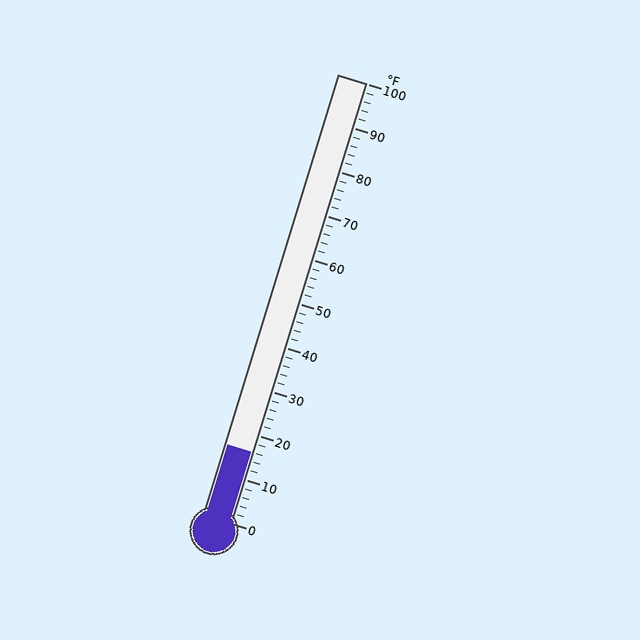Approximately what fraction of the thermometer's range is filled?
The thermometer is filled to approximately 15% of its range.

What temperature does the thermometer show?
The thermometer shows approximately 16°F.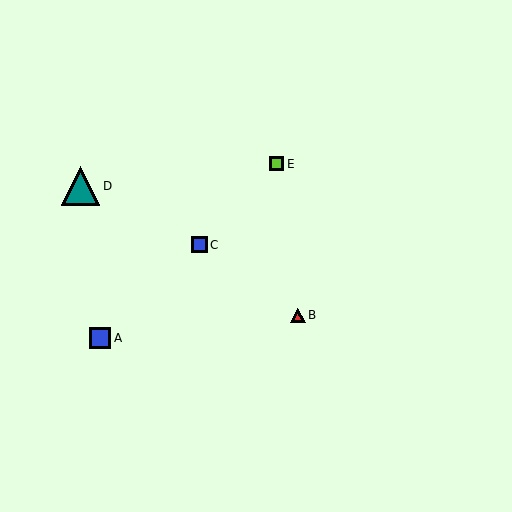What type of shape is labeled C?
Shape C is a blue square.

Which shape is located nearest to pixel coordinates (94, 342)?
The blue square (labeled A) at (100, 338) is nearest to that location.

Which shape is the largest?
The teal triangle (labeled D) is the largest.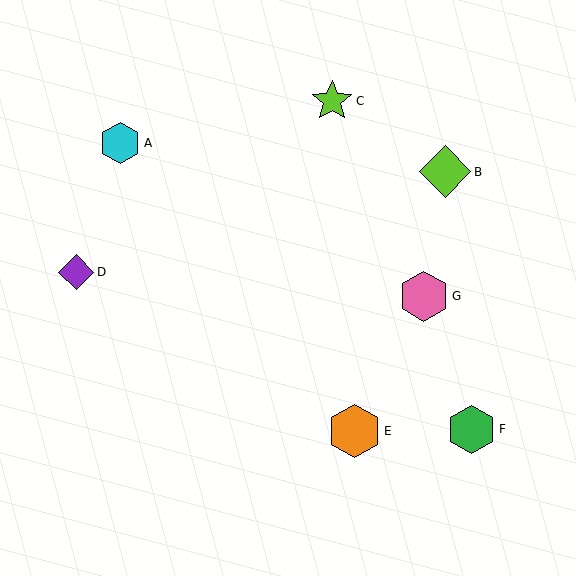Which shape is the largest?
The orange hexagon (labeled E) is the largest.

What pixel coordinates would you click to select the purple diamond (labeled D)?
Click at (76, 272) to select the purple diamond D.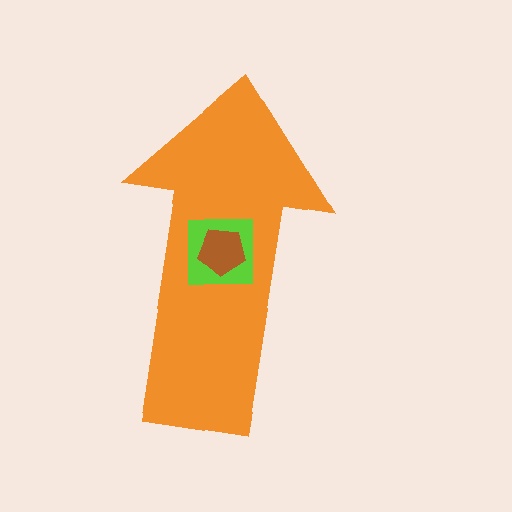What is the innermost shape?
The brown pentagon.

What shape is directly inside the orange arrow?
The lime square.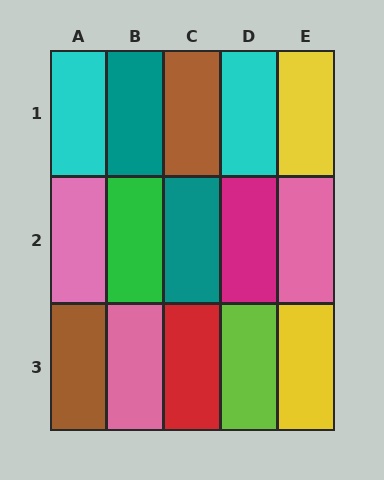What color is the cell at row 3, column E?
Yellow.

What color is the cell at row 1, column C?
Brown.